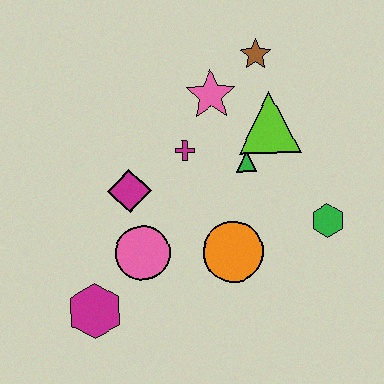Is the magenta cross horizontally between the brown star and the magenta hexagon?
Yes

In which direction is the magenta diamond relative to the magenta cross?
The magenta diamond is to the left of the magenta cross.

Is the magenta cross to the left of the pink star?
Yes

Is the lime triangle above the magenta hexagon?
Yes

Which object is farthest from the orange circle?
The brown star is farthest from the orange circle.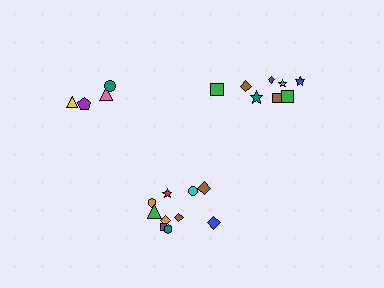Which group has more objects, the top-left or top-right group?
The top-right group.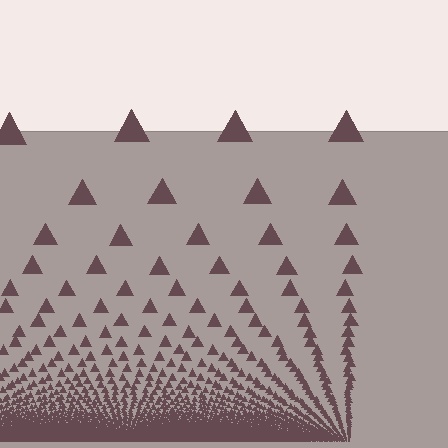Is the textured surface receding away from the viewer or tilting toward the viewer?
The surface appears to tilt toward the viewer. Texture elements get larger and sparser toward the top.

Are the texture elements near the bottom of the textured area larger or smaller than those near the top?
Smaller. The gradient is inverted — elements near the bottom are smaller and denser.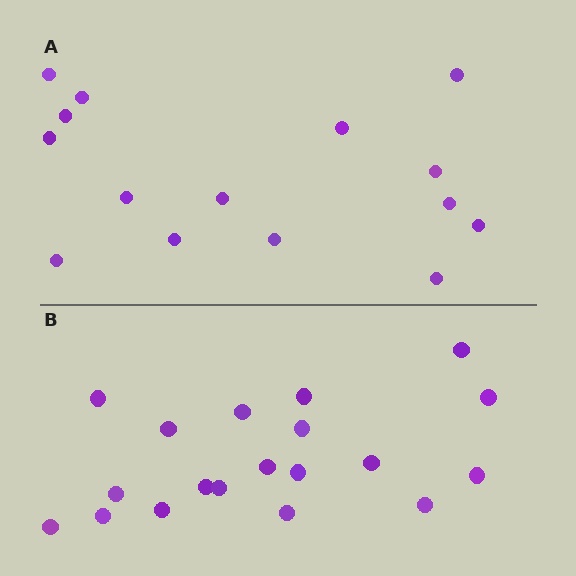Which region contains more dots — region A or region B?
Region B (the bottom region) has more dots.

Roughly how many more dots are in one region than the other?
Region B has about 4 more dots than region A.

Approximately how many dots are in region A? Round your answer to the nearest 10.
About 20 dots. (The exact count is 15, which rounds to 20.)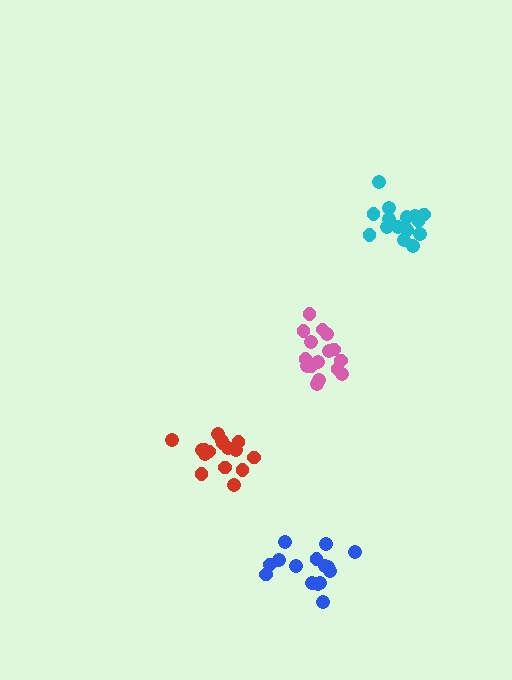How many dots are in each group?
Group 1: 16 dots, Group 2: 15 dots, Group 3: 16 dots, Group 4: 16 dots (63 total).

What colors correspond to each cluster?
The clusters are colored: pink, blue, cyan, red.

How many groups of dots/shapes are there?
There are 4 groups.